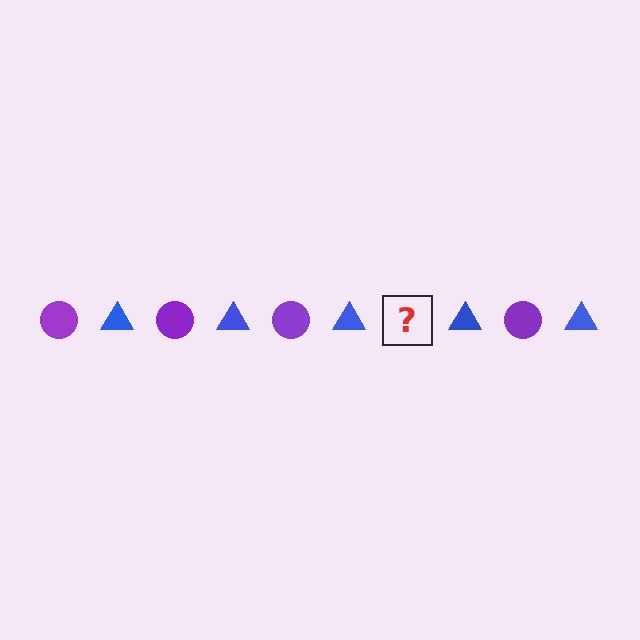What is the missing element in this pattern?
The missing element is a purple circle.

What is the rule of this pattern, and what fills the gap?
The rule is that the pattern alternates between purple circle and blue triangle. The gap should be filled with a purple circle.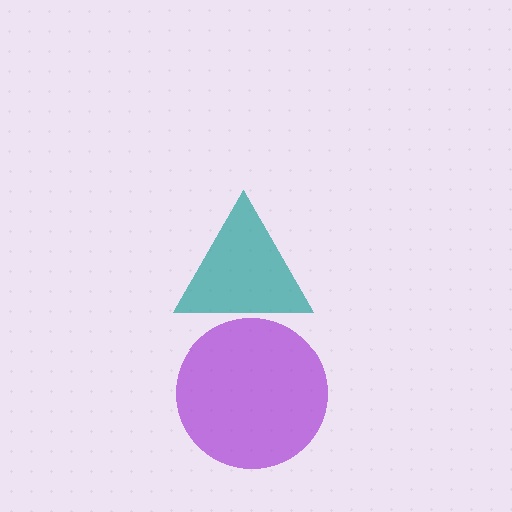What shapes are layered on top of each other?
The layered shapes are: a teal triangle, a purple circle.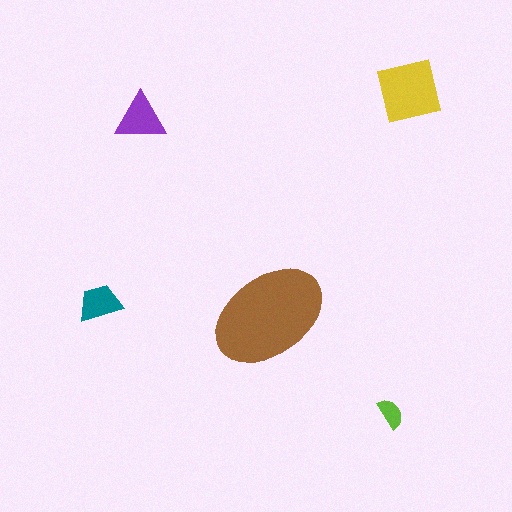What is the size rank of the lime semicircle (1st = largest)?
5th.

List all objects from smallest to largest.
The lime semicircle, the teal trapezoid, the purple triangle, the yellow square, the brown ellipse.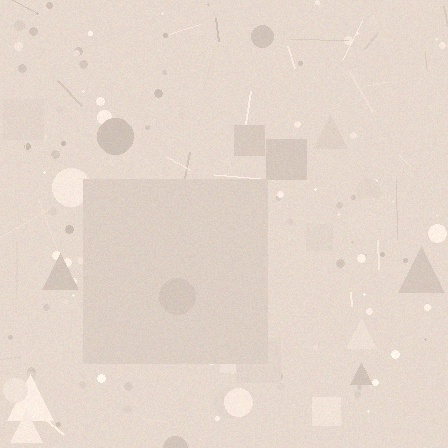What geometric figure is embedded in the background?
A square is embedded in the background.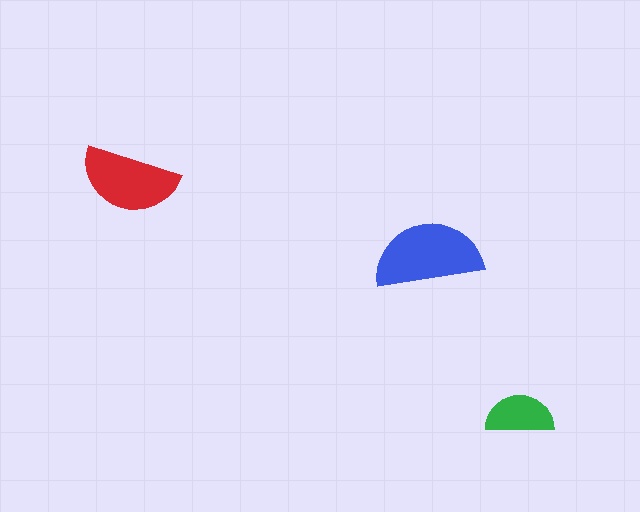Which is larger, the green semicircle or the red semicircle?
The red one.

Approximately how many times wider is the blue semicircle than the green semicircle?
About 1.5 times wider.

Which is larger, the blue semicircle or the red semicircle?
The blue one.